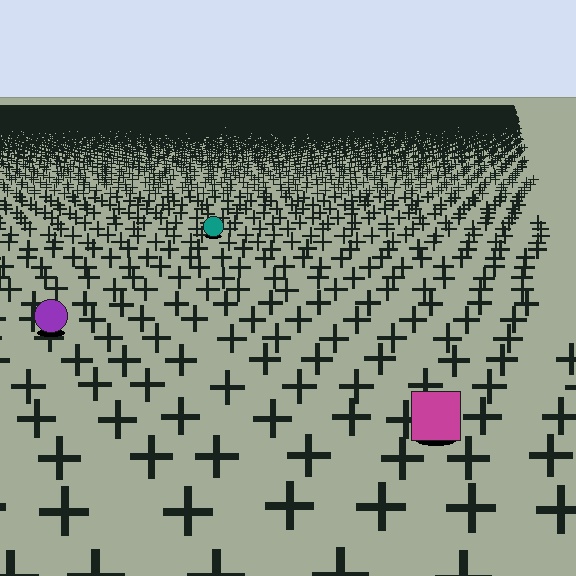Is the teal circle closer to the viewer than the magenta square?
No. The magenta square is closer — you can tell from the texture gradient: the ground texture is coarser near it.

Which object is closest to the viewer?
The magenta square is closest. The texture marks near it are larger and more spread out.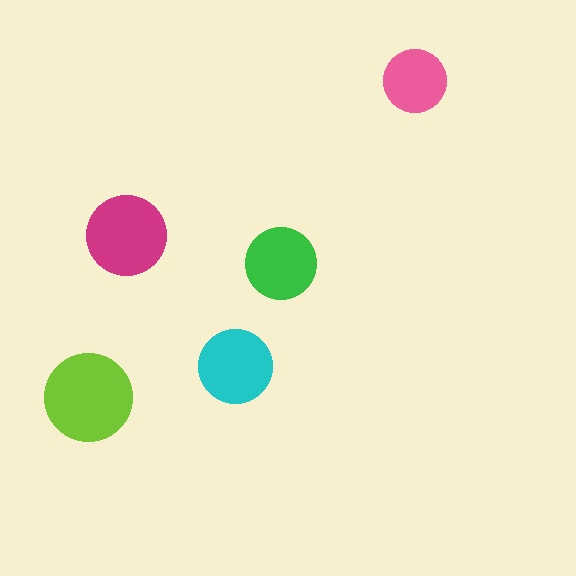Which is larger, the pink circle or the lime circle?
The lime one.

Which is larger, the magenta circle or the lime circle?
The lime one.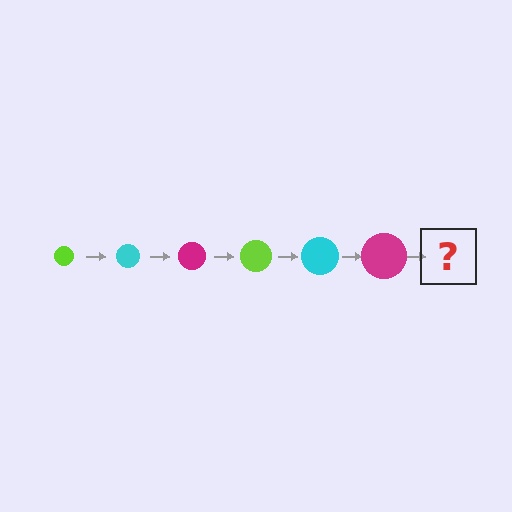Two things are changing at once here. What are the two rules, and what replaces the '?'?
The two rules are that the circle grows larger each step and the color cycles through lime, cyan, and magenta. The '?' should be a lime circle, larger than the previous one.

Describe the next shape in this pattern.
It should be a lime circle, larger than the previous one.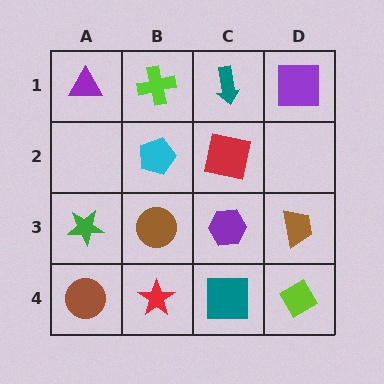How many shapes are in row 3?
4 shapes.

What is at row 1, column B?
A lime cross.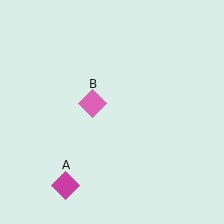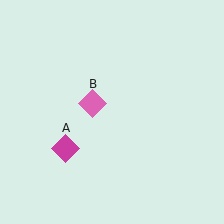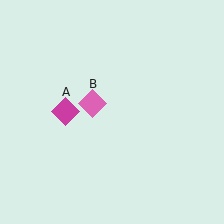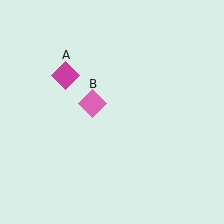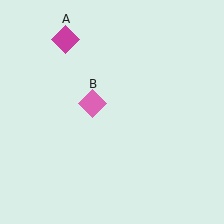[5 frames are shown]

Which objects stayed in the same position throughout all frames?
Pink diamond (object B) remained stationary.